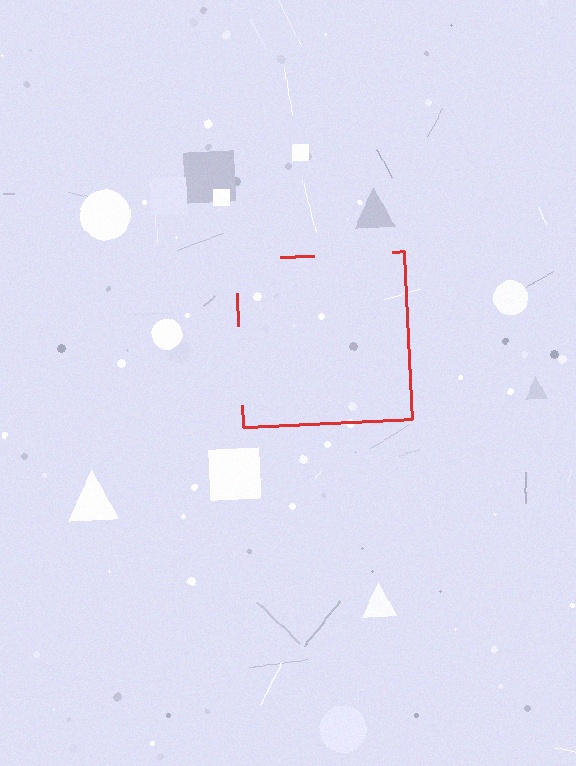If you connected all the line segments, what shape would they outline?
They would outline a square.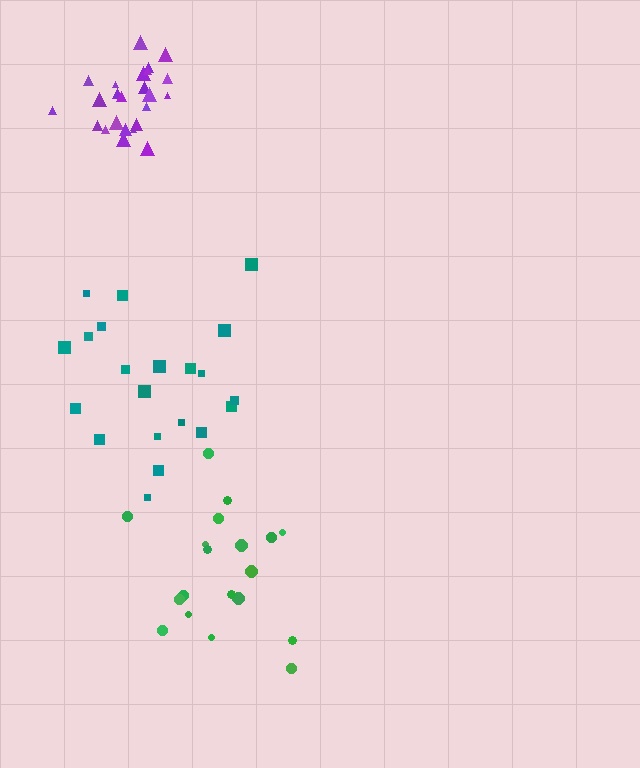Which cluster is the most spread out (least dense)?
Green.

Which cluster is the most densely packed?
Purple.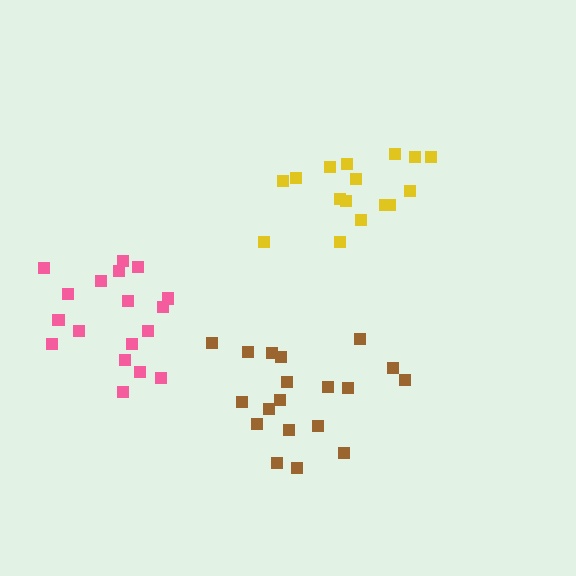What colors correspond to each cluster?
The clusters are colored: brown, yellow, pink.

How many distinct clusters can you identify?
There are 3 distinct clusters.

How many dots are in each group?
Group 1: 19 dots, Group 2: 16 dots, Group 3: 18 dots (53 total).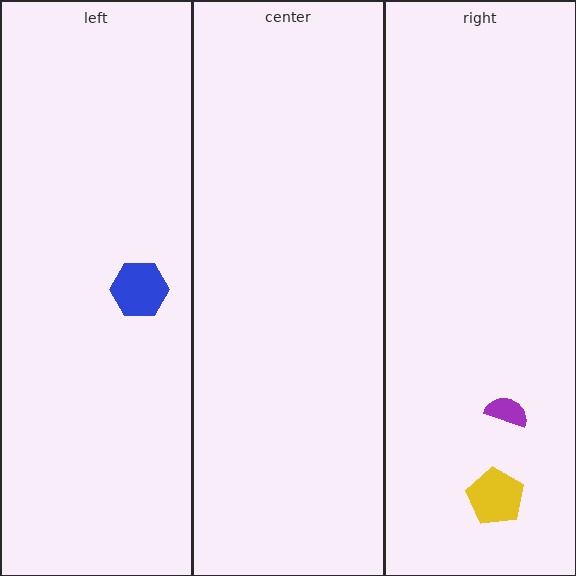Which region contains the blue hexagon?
The left region.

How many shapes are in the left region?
1.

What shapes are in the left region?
The blue hexagon.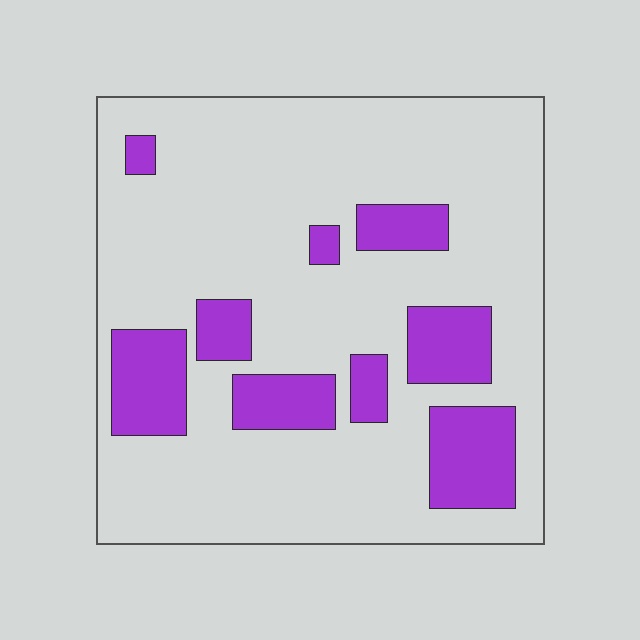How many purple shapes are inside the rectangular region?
9.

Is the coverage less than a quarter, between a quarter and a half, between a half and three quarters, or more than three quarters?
Less than a quarter.